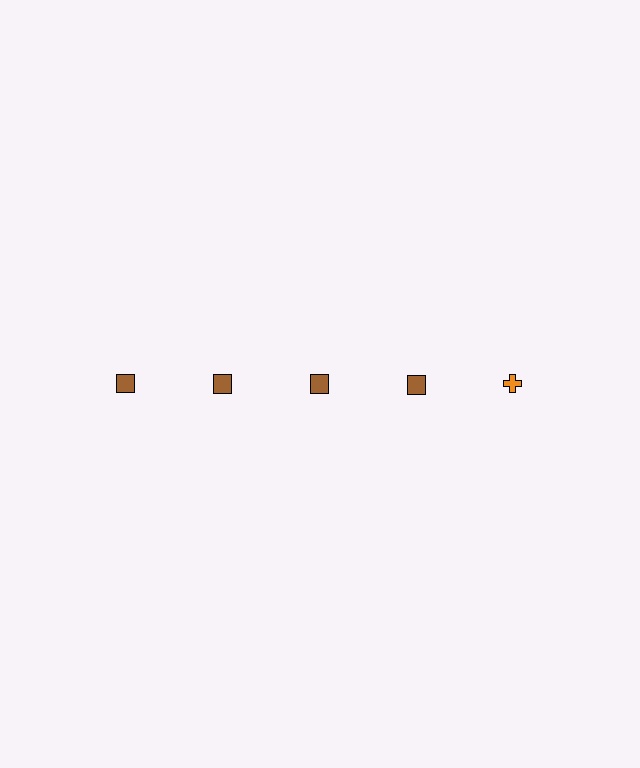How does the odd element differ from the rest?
It differs in both color (orange instead of brown) and shape (cross instead of square).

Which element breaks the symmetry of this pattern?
The orange cross in the top row, rightmost column breaks the symmetry. All other shapes are brown squares.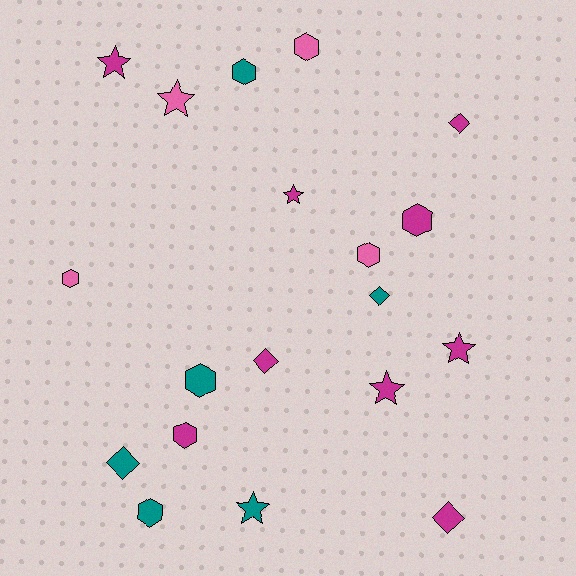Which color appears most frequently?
Magenta, with 9 objects.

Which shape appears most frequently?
Hexagon, with 8 objects.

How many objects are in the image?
There are 19 objects.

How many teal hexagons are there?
There are 3 teal hexagons.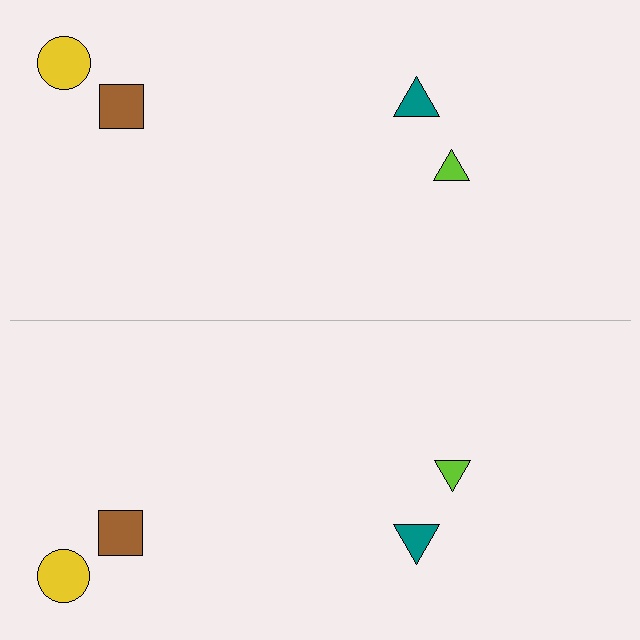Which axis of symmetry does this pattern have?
The pattern has a horizontal axis of symmetry running through the center of the image.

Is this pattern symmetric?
Yes, this pattern has bilateral (reflection) symmetry.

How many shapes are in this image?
There are 8 shapes in this image.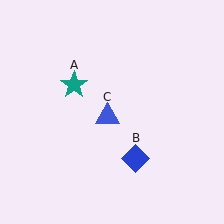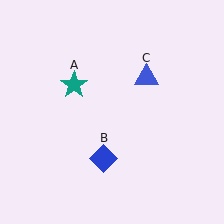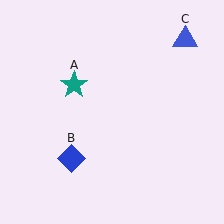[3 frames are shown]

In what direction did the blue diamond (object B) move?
The blue diamond (object B) moved left.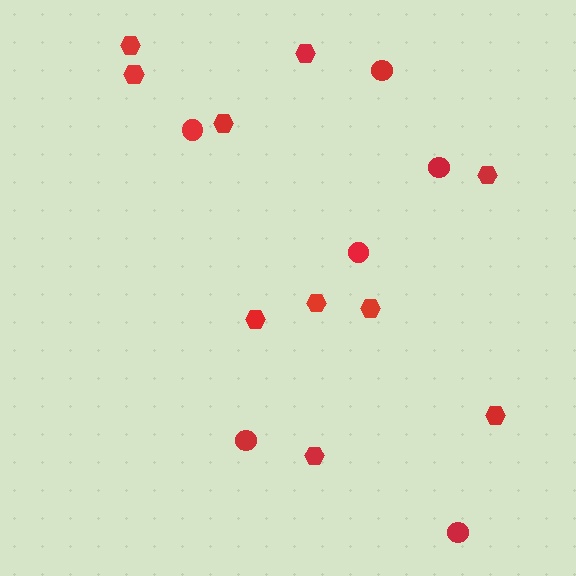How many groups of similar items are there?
There are 2 groups: one group of hexagons (10) and one group of circles (6).